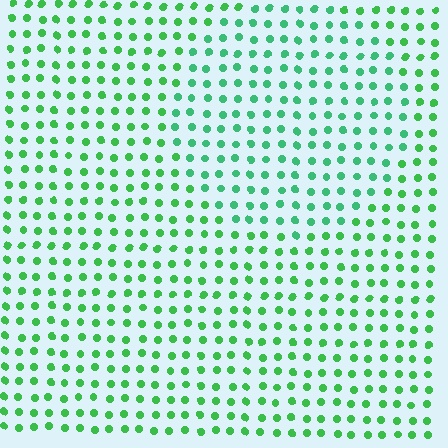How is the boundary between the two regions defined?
The boundary is defined purely by a slight shift in hue (about 21 degrees). Spacing, size, and orientation are identical on both sides.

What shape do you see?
I see a circle.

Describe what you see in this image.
The image is filled with small green elements in a uniform arrangement. A circle-shaped region is visible where the elements are tinted to a slightly different hue, forming a subtle color boundary.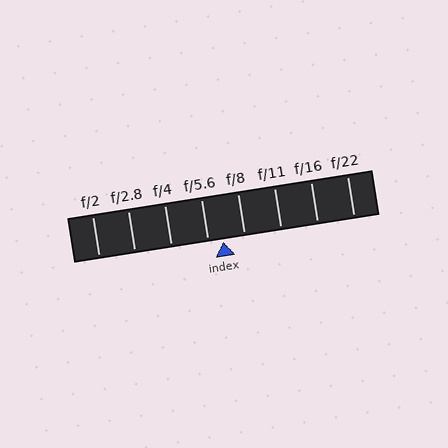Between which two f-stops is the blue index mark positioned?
The index mark is between f/5.6 and f/8.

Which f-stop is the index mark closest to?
The index mark is closest to f/5.6.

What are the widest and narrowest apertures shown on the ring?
The widest aperture shown is f/2 and the narrowest is f/22.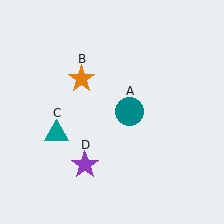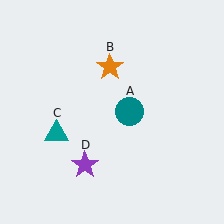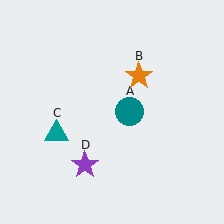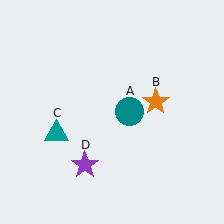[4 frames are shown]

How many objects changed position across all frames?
1 object changed position: orange star (object B).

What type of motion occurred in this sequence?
The orange star (object B) rotated clockwise around the center of the scene.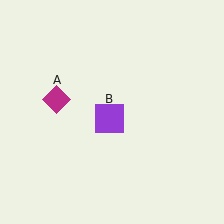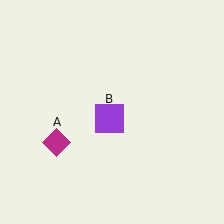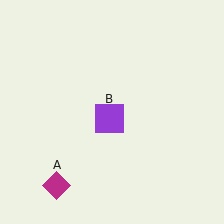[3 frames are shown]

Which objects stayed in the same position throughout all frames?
Purple square (object B) remained stationary.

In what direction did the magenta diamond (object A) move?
The magenta diamond (object A) moved down.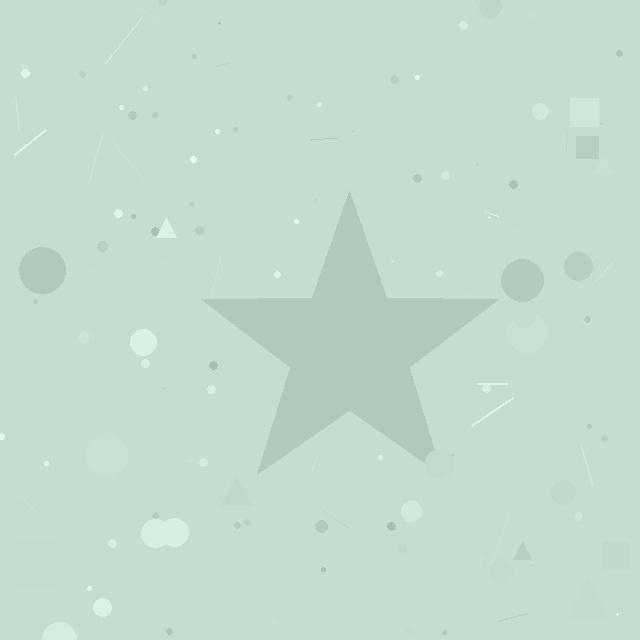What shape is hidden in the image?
A star is hidden in the image.